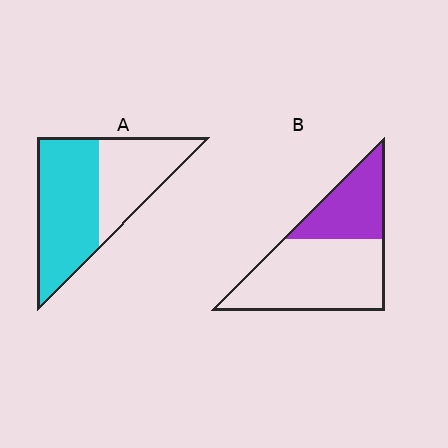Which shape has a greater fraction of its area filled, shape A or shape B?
Shape A.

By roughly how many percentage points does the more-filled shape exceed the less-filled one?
By roughly 25 percentage points (A over B).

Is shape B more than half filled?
No.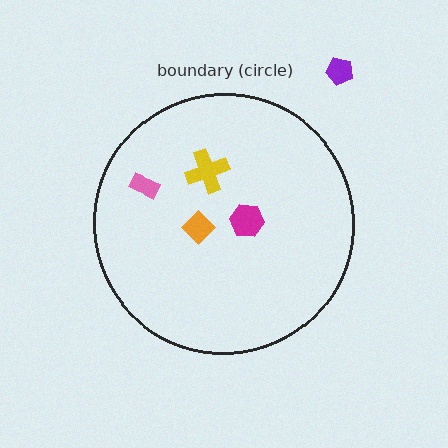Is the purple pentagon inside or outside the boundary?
Outside.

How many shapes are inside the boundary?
4 inside, 1 outside.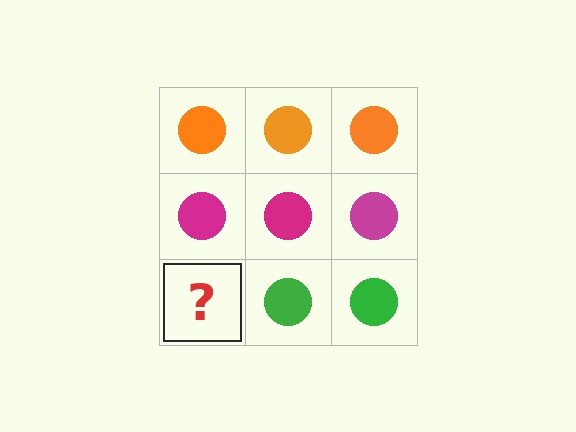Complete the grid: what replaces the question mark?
The question mark should be replaced with a green circle.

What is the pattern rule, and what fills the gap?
The rule is that each row has a consistent color. The gap should be filled with a green circle.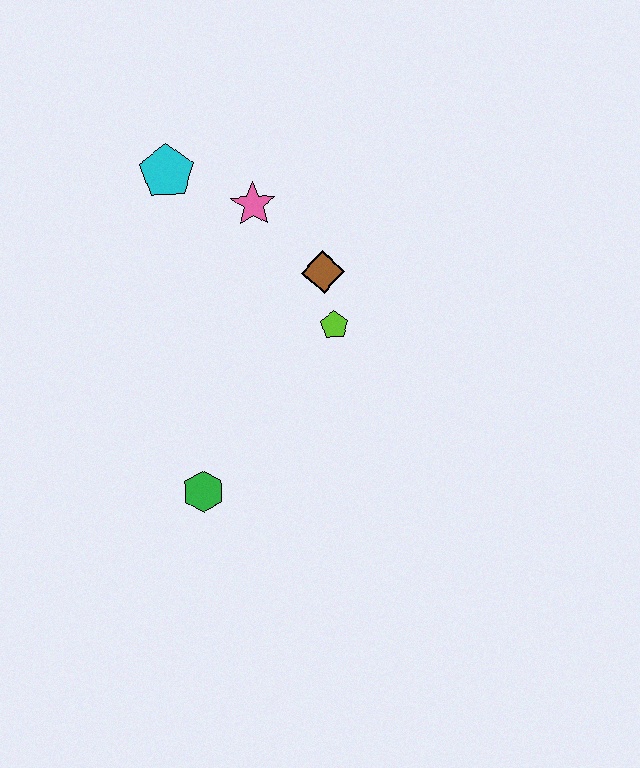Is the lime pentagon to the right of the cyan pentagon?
Yes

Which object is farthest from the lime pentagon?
The cyan pentagon is farthest from the lime pentagon.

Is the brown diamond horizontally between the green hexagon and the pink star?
No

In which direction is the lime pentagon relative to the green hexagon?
The lime pentagon is above the green hexagon.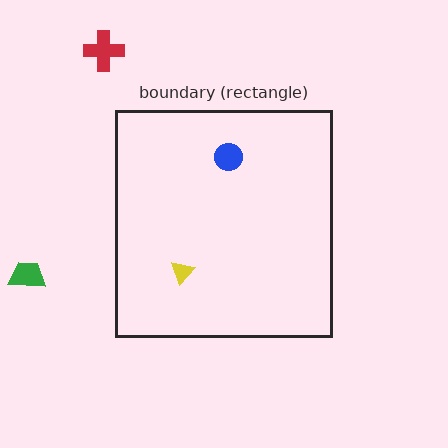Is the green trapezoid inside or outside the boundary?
Outside.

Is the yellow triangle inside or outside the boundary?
Inside.